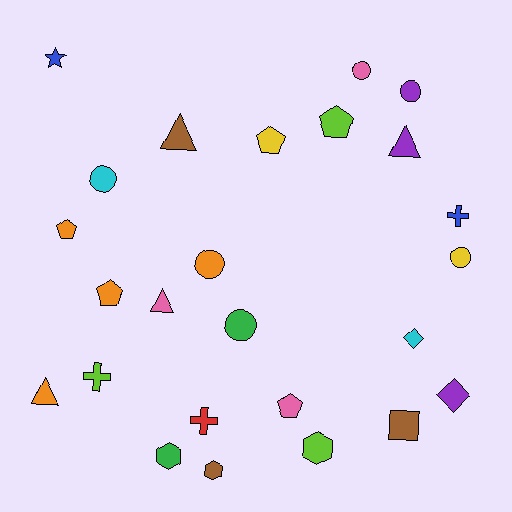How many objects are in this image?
There are 25 objects.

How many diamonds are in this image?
There are 2 diamonds.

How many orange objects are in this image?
There are 4 orange objects.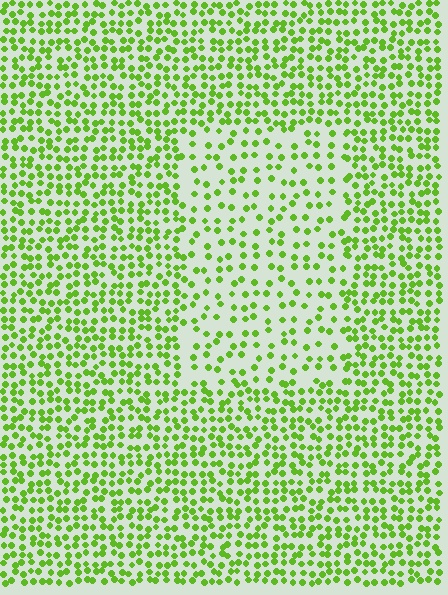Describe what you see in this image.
The image contains small lime elements arranged at two different densities. A rectangle-shaped region is visible where the elements are less densely packed than the surrounding area.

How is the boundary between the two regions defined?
The boundary is defined by a change in element density (approximately 1.9x ratio). All elements are the same color, size, and shape.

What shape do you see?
I see a rectangle.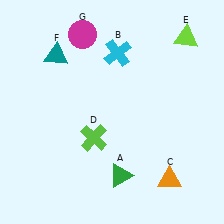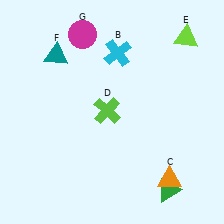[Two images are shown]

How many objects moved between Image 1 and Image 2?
2 objects moved between the two images.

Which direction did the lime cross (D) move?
The lime cross (D) moved up.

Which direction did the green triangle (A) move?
The green triangle (A) moved right.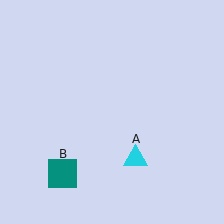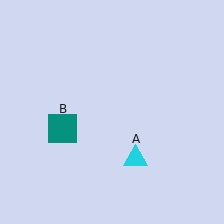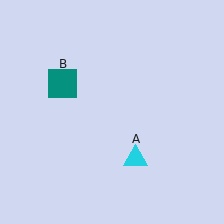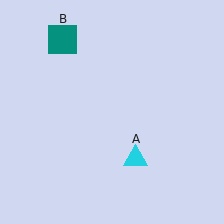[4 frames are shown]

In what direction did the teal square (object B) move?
The teal square (object B) moved up.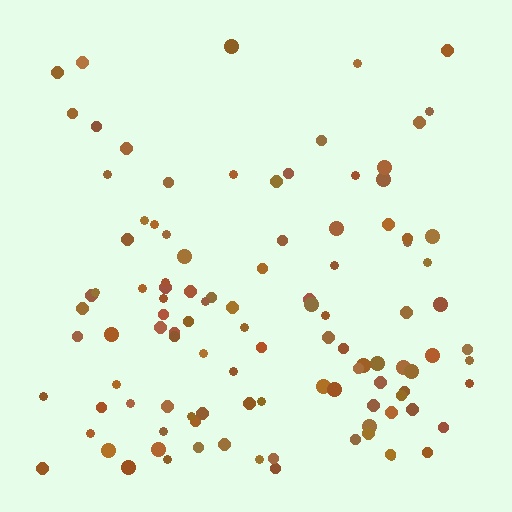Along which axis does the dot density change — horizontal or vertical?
Vertical.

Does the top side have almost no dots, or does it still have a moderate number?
Still a moderate number, just noticeably fewer than the bottom.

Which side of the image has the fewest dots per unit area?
The top.